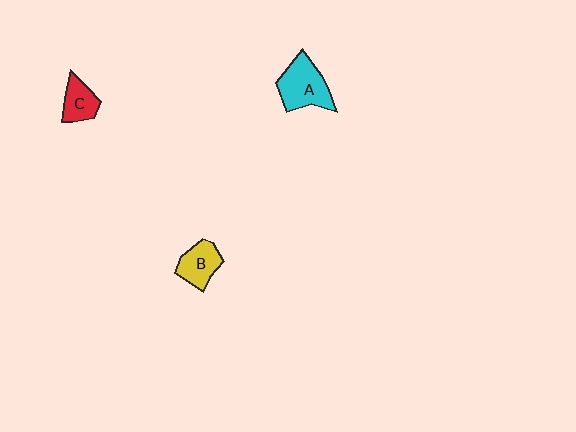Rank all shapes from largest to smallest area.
From largest to smallest: A (cyan), B (yellow), C (red).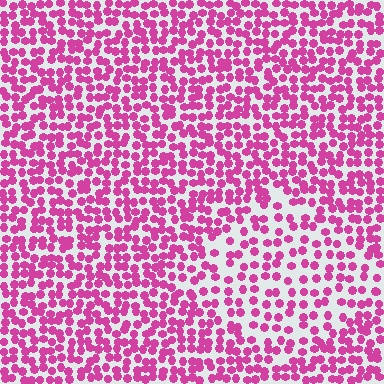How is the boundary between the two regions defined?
The boundary is defined by a change in element density (approximately 1.8x ratio). All elements are the same color, size, and shape.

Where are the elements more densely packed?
The elements are more densely packed outside the diamond boundary.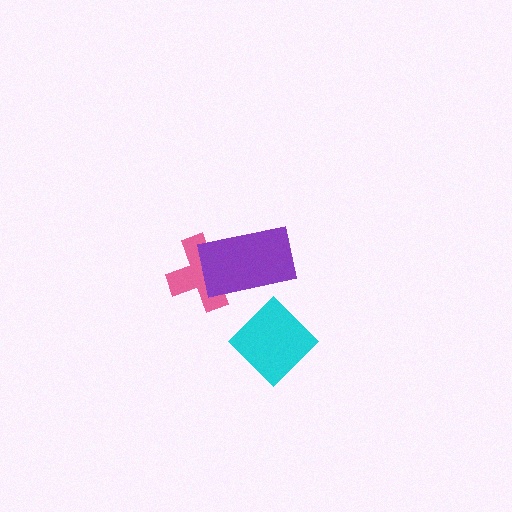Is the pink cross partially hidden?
Yes, it is partially covered by another shape.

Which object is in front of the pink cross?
The purple rectangle is in front of the pink cross.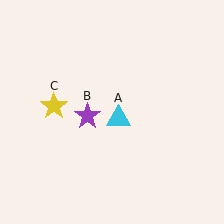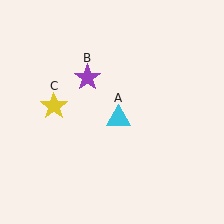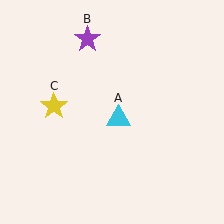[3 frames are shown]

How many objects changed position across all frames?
1 object changed position: purple star (object B).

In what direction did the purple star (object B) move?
The purple star (object B) moved up.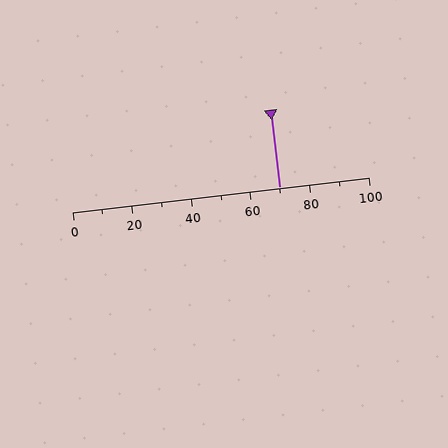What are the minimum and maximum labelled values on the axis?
The axis runs from 0 to 100.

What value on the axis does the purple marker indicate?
The marker indicates approximately 70.